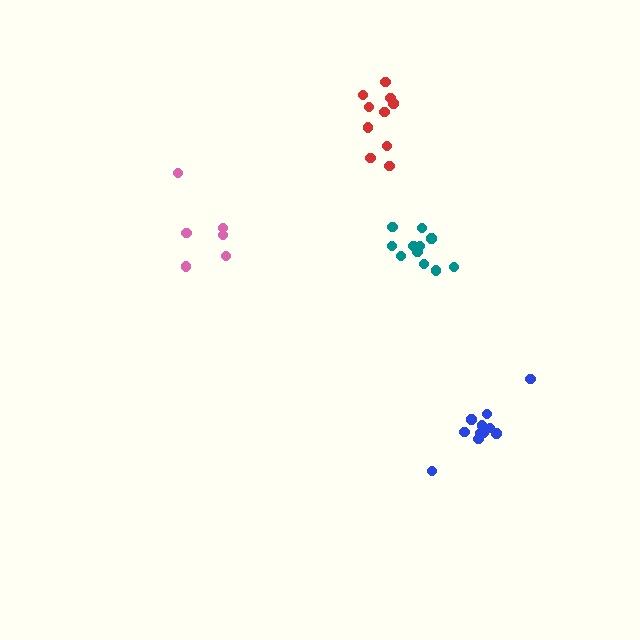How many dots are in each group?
Group 1: 11 dots, Group 2: 11 dots, Group 3: 6 dots, Group 4: 10 dots (38 total).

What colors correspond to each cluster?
The clusters are colored: blue, teal, pink, red.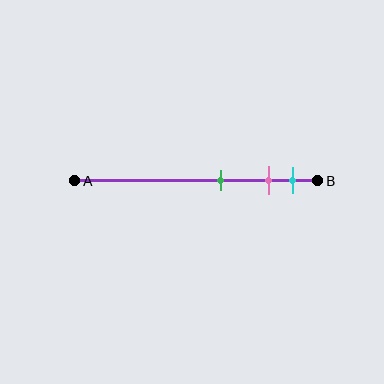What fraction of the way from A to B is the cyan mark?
The cyan mark is approximately 90% (0.9) of the way from A to B.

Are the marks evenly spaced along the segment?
No, the marks are not evenly spaced.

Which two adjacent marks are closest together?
The pink and cyan marks are the closest adjacent pair.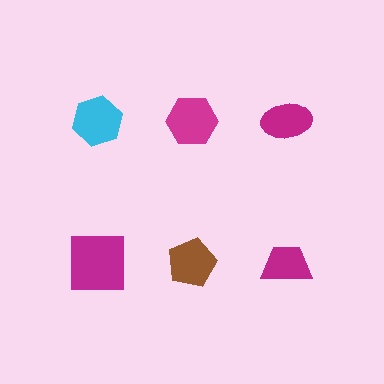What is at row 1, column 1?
A cyan hexagon.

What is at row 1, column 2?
A magenta hexagon.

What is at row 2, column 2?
A brown pentagon.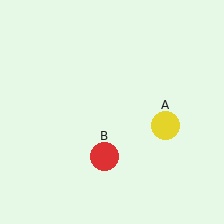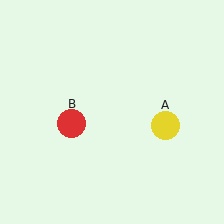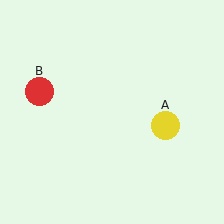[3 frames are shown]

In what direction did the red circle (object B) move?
The red circle (object B) moved up and to the left.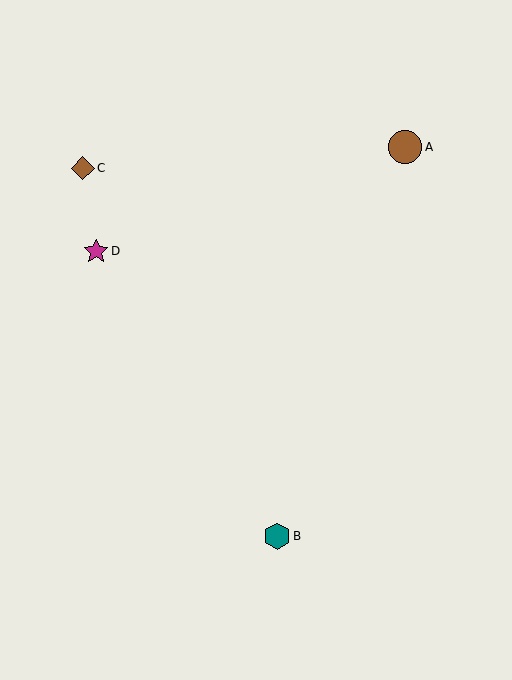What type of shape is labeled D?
Shape D is a magenta star.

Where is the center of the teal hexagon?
The center of the teal hexagon is at (277, 536).